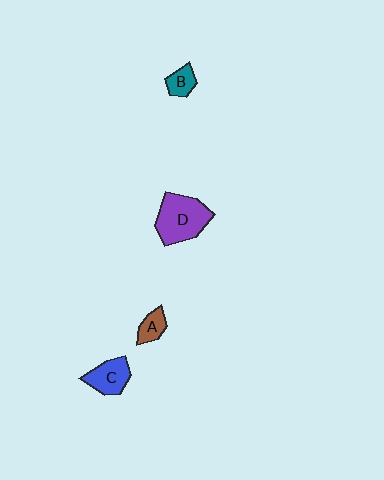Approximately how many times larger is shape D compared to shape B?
Approximately 2.9 times.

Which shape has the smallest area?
Shape B (teal).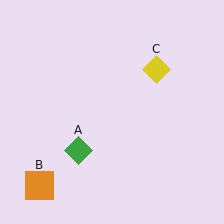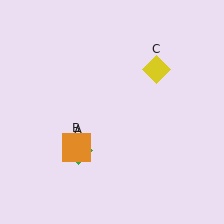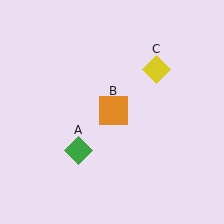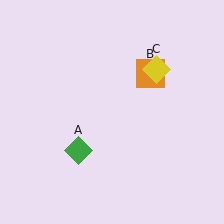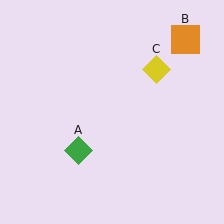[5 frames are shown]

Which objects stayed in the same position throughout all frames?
Green diamond (object A) and yellow diamond (object C) remained stationary.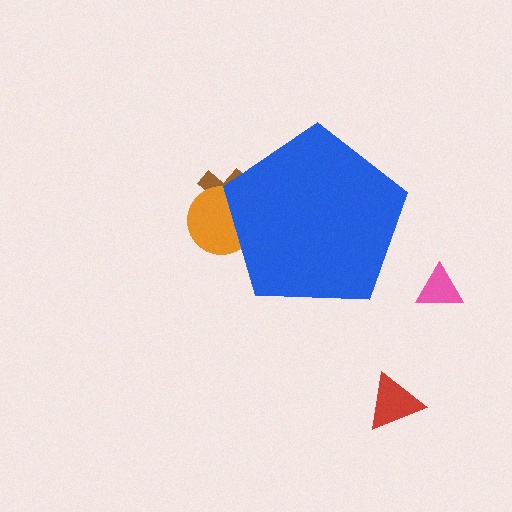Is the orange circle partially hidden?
Yes, the orange circle is partially hidden behind the blue pentagon.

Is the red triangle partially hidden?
No, the red triangle is fully visible.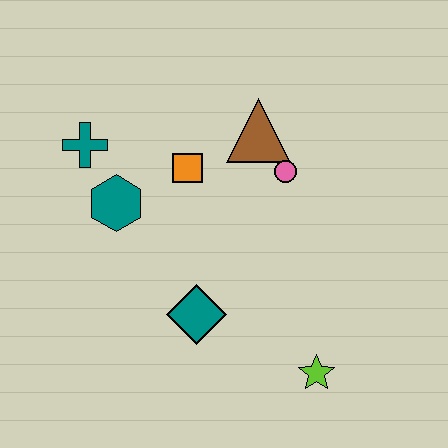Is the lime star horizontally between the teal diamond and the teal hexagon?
No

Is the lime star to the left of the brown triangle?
No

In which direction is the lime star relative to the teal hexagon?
The lime star is to the right of the teal hexagon.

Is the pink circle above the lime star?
Yes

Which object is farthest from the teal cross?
The lime star is farthest from the teal cross.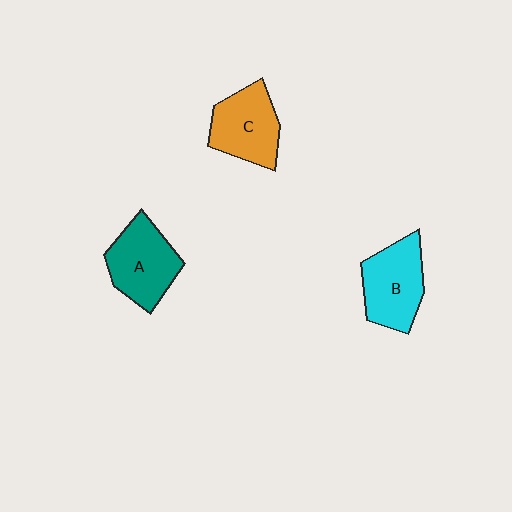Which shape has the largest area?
Shape A (teal).